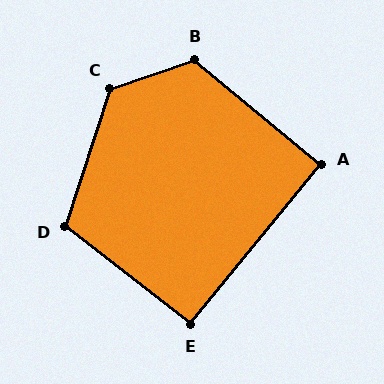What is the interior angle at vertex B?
Approximately 122 degrees (obtuse).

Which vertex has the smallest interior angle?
A, at approximately 90 degrees.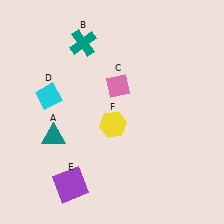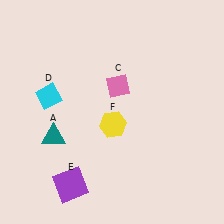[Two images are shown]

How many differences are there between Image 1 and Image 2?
There is 1 difference between the two images.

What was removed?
The teal cross (B) was removed in Image 2.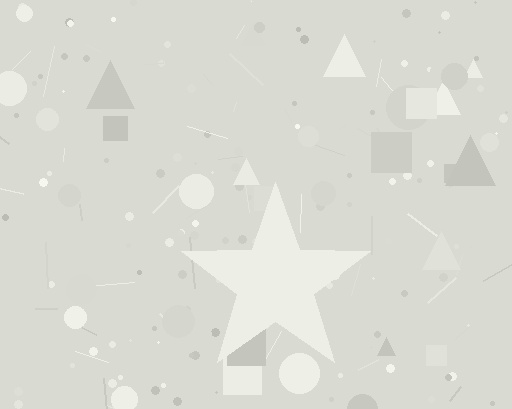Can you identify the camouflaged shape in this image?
The camouflaged shape is a star.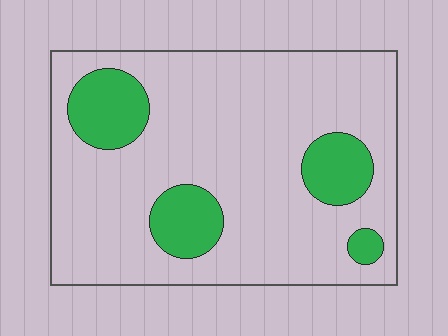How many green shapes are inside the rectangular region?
4.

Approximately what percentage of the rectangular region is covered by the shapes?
Approximately 20%.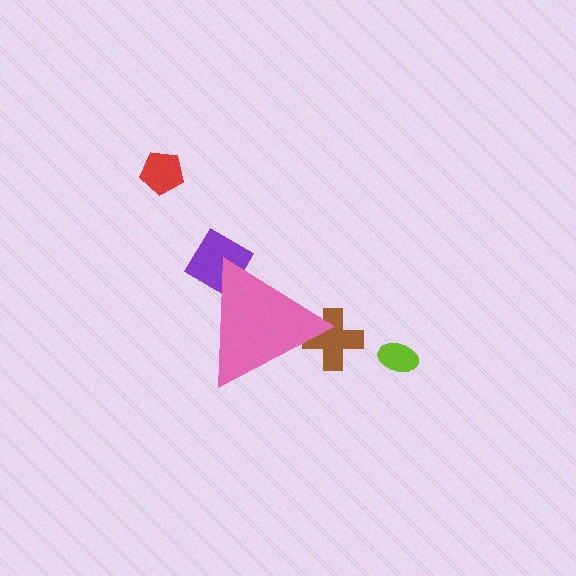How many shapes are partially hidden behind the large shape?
2 shapes are partially hidden.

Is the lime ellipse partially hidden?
No, the lime ellipse is fully visible.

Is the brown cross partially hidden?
Yes, the brown cross is partially hidden behind the pink triangle.